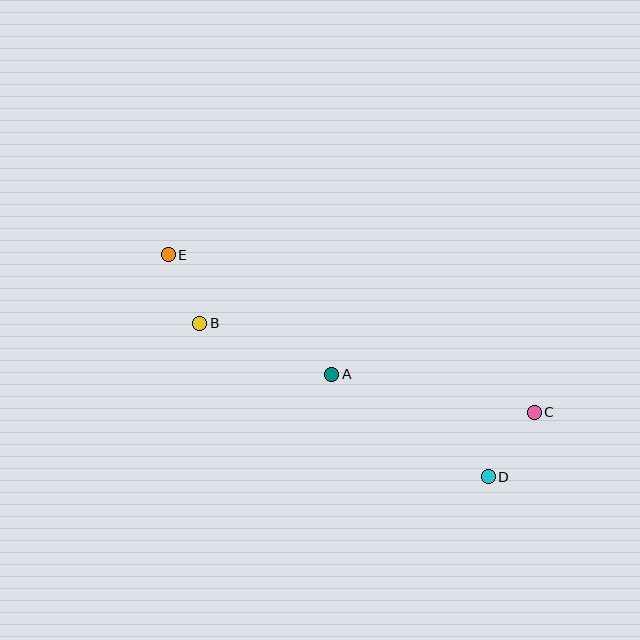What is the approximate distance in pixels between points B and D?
The distance between B and D is approximately 327 pixels.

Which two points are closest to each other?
Points B and E are closest to each other.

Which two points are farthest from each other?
Points C and E are farthest from each other.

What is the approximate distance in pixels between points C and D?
The distance between C and D is approximately 79 pixels.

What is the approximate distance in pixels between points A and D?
The distance between A and D is approximately 187 pixels.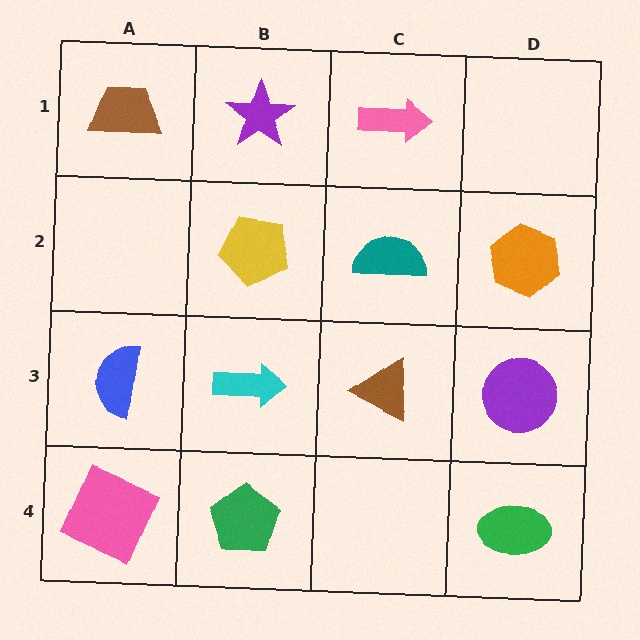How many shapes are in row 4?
3 shapes.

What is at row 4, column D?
A green ellipse.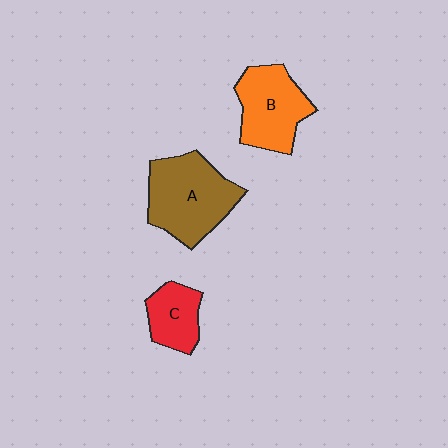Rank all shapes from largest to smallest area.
From largest to smallest: A (brown), B (orange), C (red).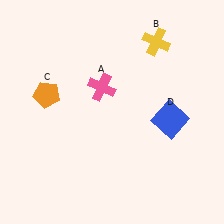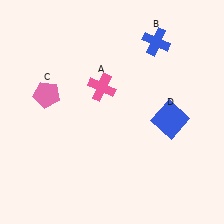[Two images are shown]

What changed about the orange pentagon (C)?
In Image 1, C is orange. In Image 2, it changed to pink.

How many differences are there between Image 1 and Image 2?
There are 2 differences between the two images.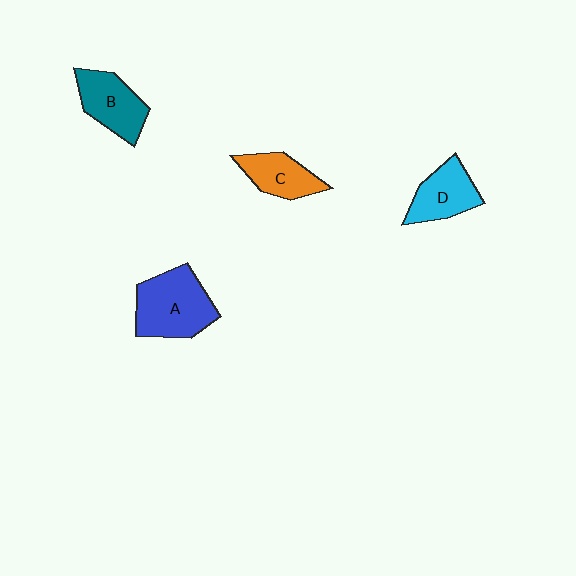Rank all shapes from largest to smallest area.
From largest to smallest: A (blue), B (teal), D (cyan), C (orange).